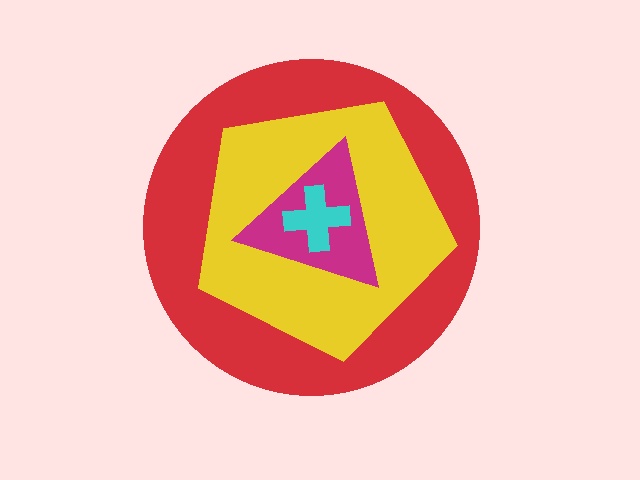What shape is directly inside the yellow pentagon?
The magenta triangle.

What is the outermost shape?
The red circle.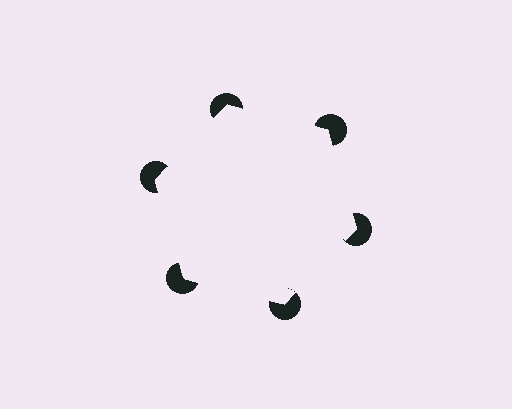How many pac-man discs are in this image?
There are 6 — one at each vertex of the illusory hexagon.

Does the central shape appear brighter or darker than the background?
It typically appears slightly brighter than the background, even though no actual brightness change is drawn.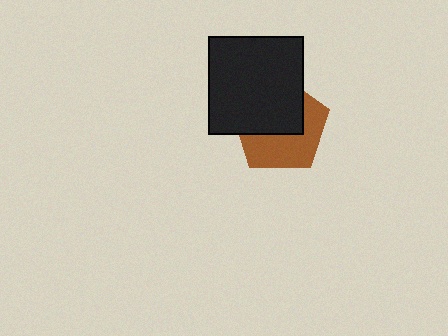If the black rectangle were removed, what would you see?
You would see the complete brown pentagon.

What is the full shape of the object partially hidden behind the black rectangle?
The partially hidden object is a brown pentagon.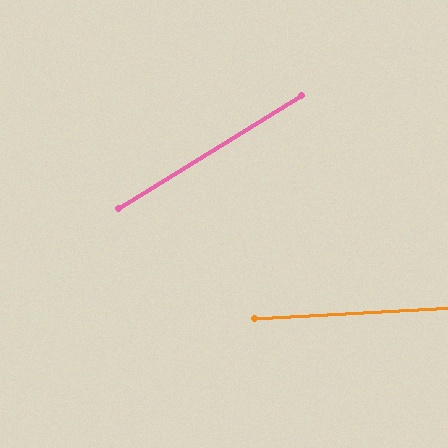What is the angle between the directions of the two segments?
Approximately 29 degrees.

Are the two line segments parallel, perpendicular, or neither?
Neither parallel nor perpendicular — they differ by about 29°.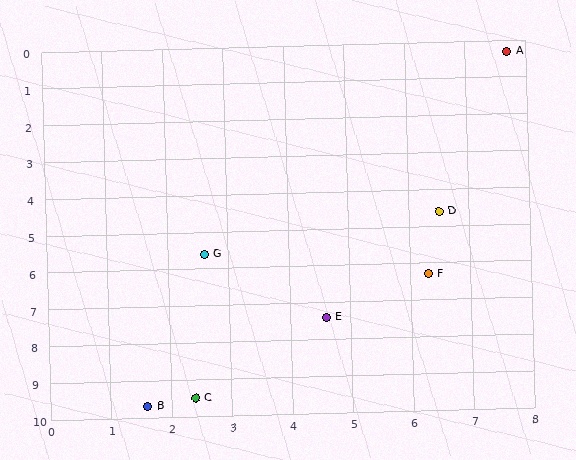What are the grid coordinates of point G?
Point G is at approximately (2.6, 5.6).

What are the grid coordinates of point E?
Point E is at approximately (4.6, 7.4).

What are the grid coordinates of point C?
Point C is at approximately (2.4, 9.5).